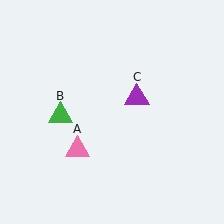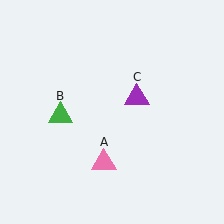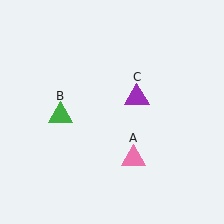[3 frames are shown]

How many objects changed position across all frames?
1 object changed position: pink triangle (object A).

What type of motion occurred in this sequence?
The pink triangle (object A) rotated counterclockwise around the center of the scene.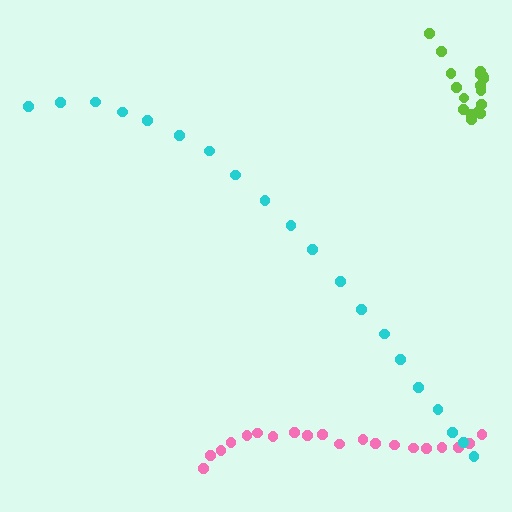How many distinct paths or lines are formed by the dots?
There are 3 distinct paths.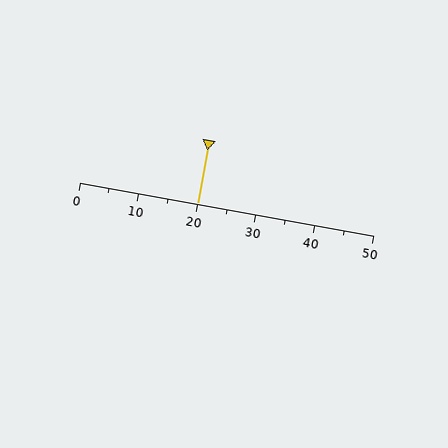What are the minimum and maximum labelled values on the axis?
The axis runs from 0 to 50.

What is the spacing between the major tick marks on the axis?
The major ticks are spaced 10 apart.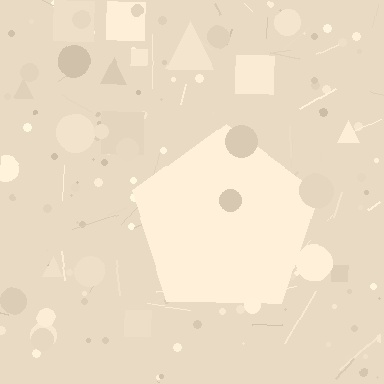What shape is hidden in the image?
A pentagon is hidden in the image.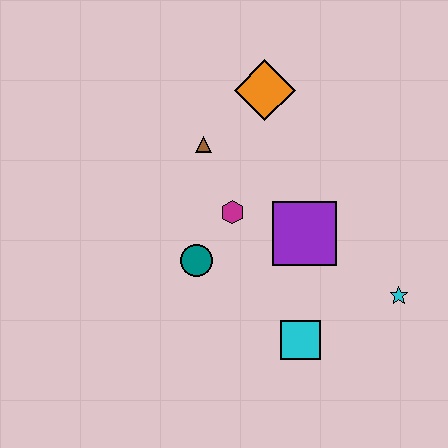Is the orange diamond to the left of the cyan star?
Yes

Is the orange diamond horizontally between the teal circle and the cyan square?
Yes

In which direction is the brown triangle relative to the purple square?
The brown triangle is to the left of the purple square.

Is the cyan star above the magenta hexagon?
No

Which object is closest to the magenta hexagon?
The teal circle is closest to the magenta hexagon.